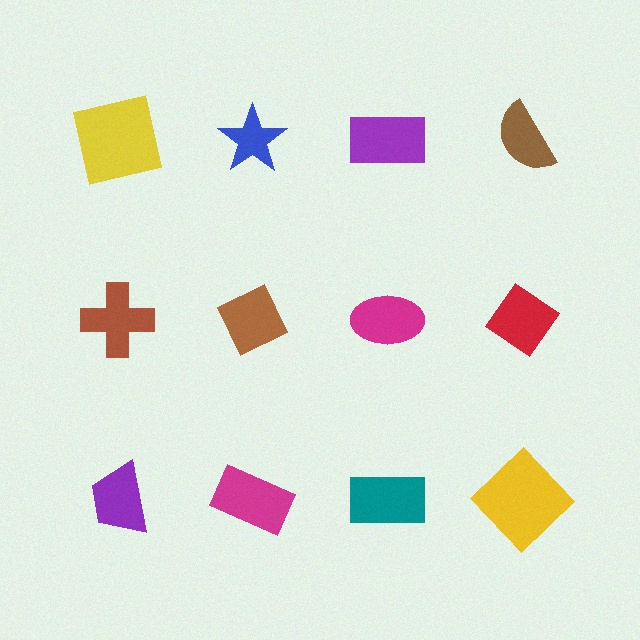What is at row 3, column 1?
A purple trapezoid.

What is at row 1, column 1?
A yellow square.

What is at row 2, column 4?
A red diamond.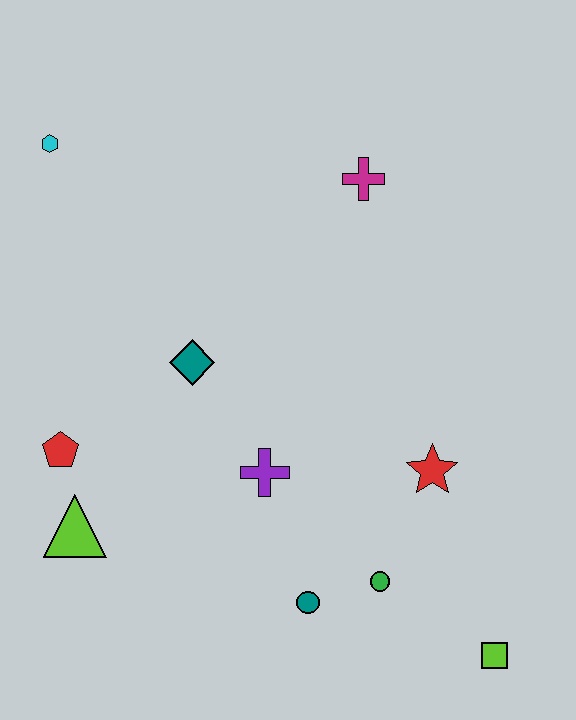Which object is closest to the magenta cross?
The teal diamond is closest to the magenta cross.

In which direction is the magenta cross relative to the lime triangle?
The magenta cross is above the lime triangle.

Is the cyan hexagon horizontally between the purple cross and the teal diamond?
No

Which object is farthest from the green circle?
The cyan hexagon is farthest from the green circle.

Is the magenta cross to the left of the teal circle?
No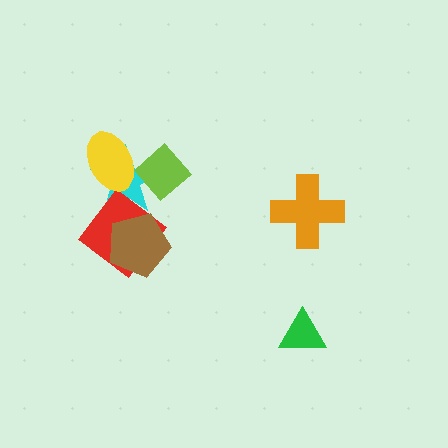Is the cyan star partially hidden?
Yes, it is partially covered by another shape.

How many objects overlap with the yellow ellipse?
2 objects overlap with the yellow ellipse.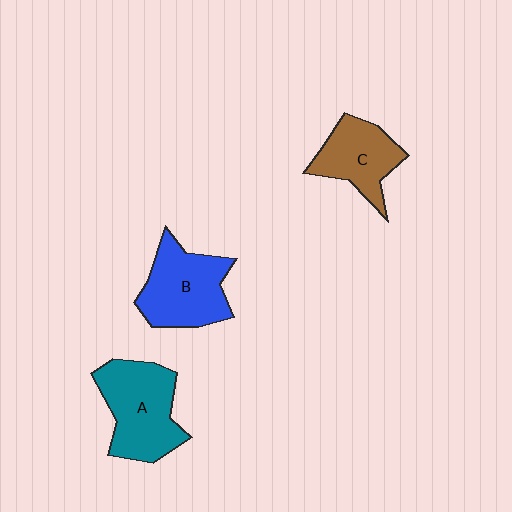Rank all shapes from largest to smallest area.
From largest to smallest: A (teal), B (blue), C (brown).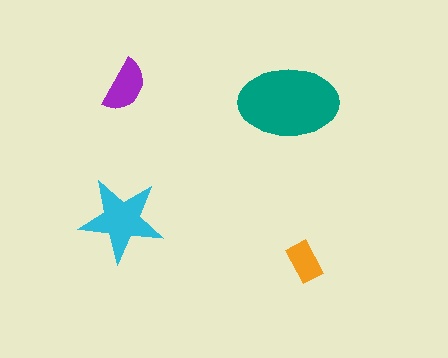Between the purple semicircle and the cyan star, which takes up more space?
The cyan star.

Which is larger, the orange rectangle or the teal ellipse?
The teal ellipse.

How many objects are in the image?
There are 4 objects in the image.